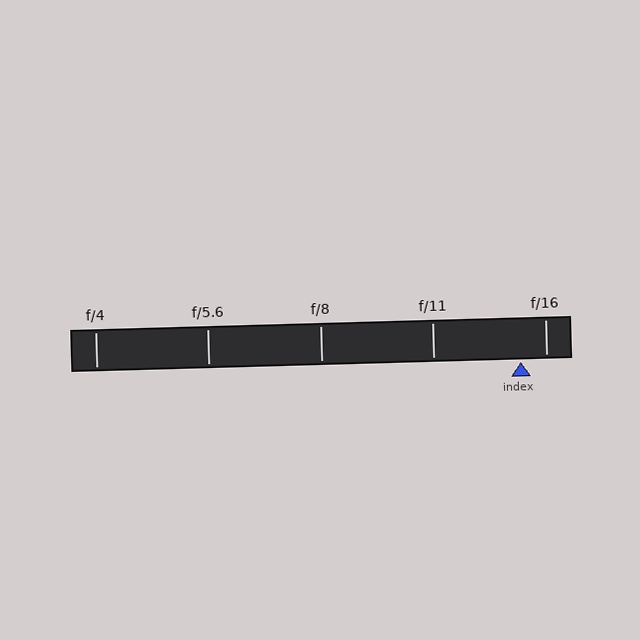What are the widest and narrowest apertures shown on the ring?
The widest aperture shown is f/4 and the narrowest is f/16.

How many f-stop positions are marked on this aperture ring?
There are 5 f-stop positions marked.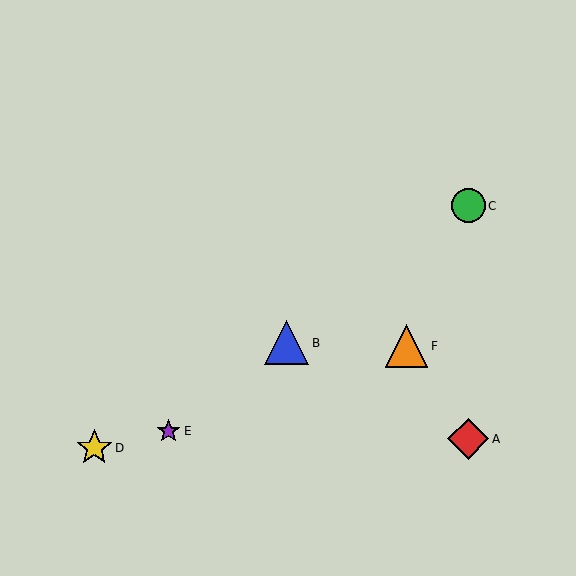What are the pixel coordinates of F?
Object F is at (406, 346).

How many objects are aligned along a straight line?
3 objects (B, C, E) are aligned along a straight line.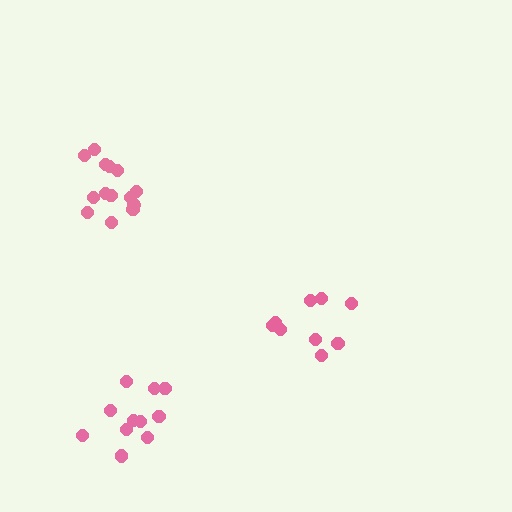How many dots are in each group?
Group 1: 9 dots, Group 2: 14 dots, Group 3: 11 dots (34 total).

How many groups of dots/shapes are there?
There are 3 groups.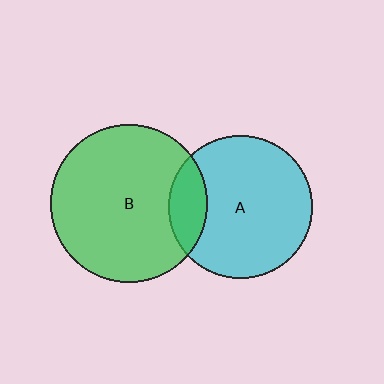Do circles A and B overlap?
Yes.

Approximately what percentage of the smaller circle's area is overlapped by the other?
Approximately 15%.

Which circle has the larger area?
Circle B (green).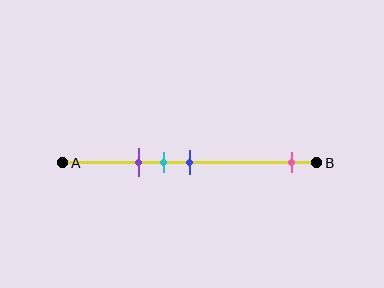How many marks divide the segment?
There are 4 marks dividing the segment.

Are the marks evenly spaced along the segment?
No, the marks are not evenly spaced.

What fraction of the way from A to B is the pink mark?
The pink mark is approximately 90% (0.9) of the way from A to B.